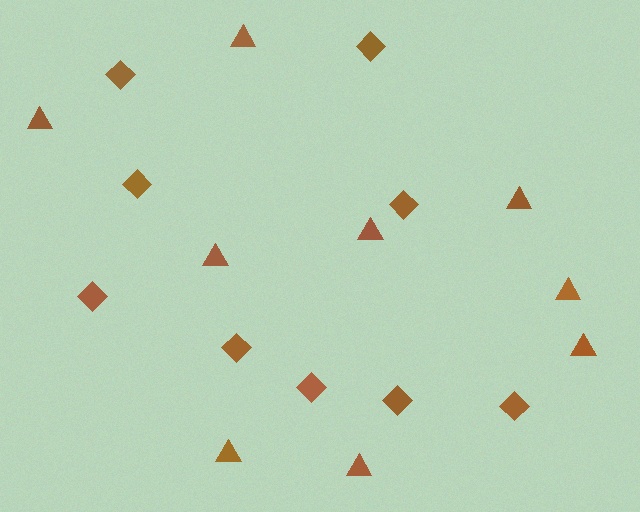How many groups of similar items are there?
There are 2 groups: one group of triangles (9) and one group of diamonds (9).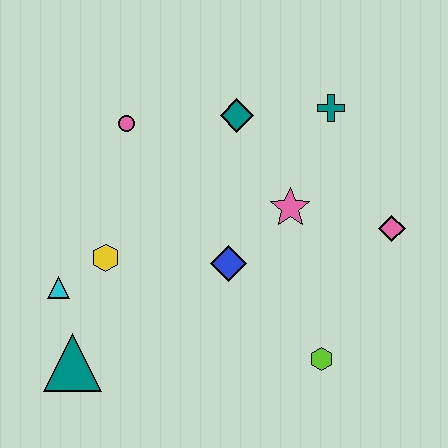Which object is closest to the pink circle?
The teal diamond is closest to the pink circle.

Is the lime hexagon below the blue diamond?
Yes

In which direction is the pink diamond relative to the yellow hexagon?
The pink diamond is to the right of the yellow hexagon.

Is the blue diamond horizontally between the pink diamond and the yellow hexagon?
Yes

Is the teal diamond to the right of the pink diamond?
No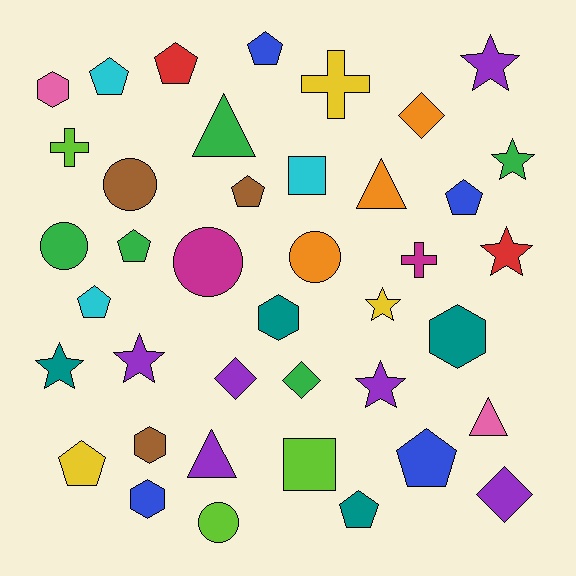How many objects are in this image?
There are 40 objects.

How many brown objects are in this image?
There are 3 brown objects.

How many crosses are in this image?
There are 3 crosses.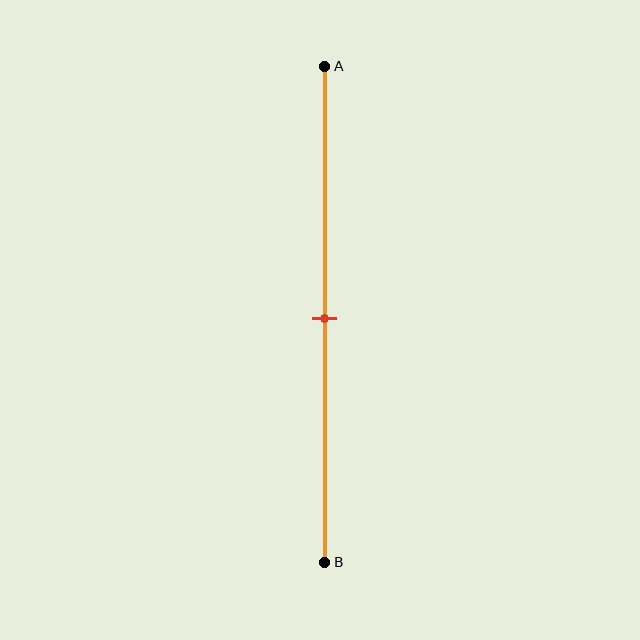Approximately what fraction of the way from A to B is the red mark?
The red mark is approximately 50% of the way from A to B.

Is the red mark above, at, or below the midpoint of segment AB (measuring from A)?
The red mark is approximately at the midpoint of segment AB.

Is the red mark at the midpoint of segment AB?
Yes, the mark is approximately at the midpoint.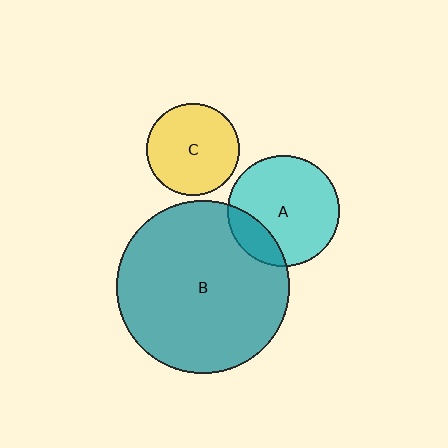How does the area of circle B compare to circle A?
Approximately 2.4 times.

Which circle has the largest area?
Circle B (teal).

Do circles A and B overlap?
Yes.